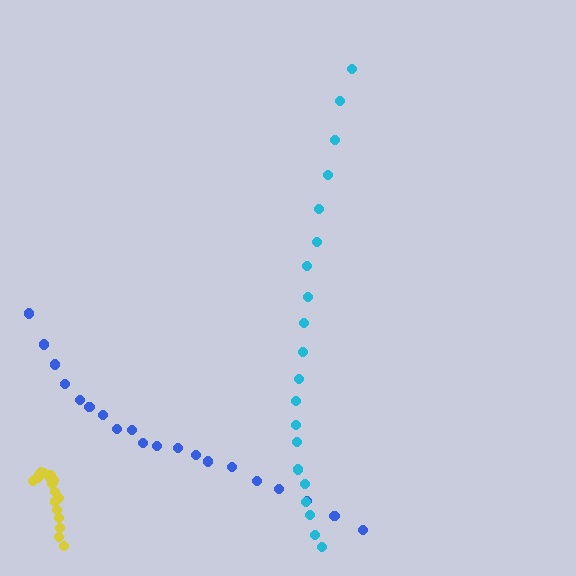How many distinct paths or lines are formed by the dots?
There are 3 distinct paths.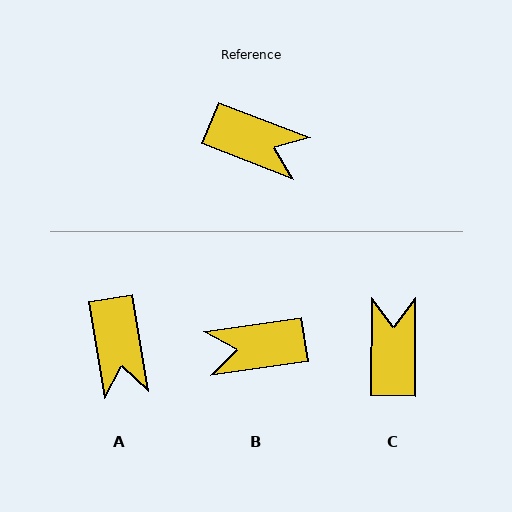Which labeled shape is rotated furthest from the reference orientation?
B, about 150 degrees away.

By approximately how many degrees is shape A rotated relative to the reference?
Approximately 59 degrees clockwise.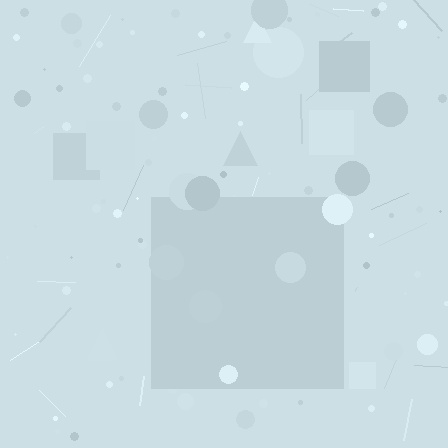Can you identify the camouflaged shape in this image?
The camouflaged shape is a square.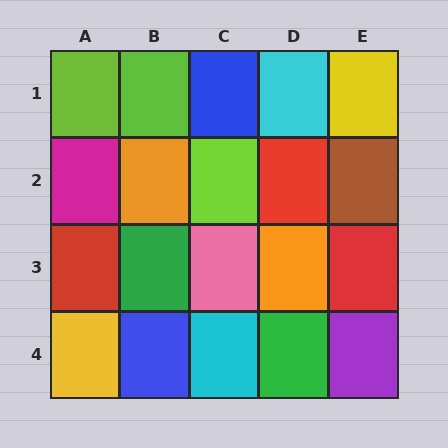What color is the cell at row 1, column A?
Lime.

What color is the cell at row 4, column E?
Purple.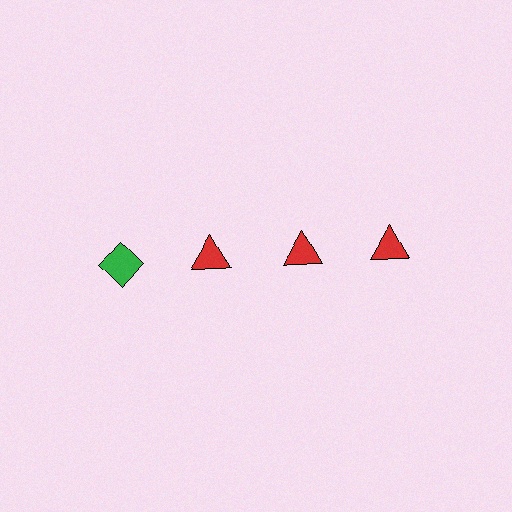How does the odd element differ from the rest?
It differs in both color (green instead of red) and shape (diamond instead of triangle).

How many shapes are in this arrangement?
There are 4 shapes arranged in a grid pattern.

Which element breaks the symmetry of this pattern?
The green diamond in the top row, leftmost column breaks the symmetry. All other shapes are red triangles.